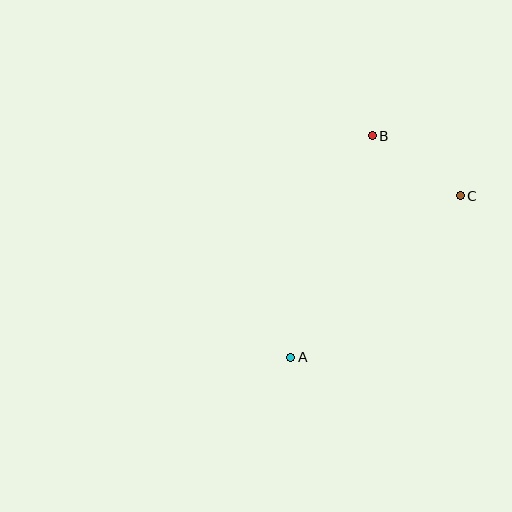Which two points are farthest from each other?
Points A and B are farthest from each other.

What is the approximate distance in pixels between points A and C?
The distance between A and C is approximately 234 pixels.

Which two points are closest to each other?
Points B and C are closest to each other.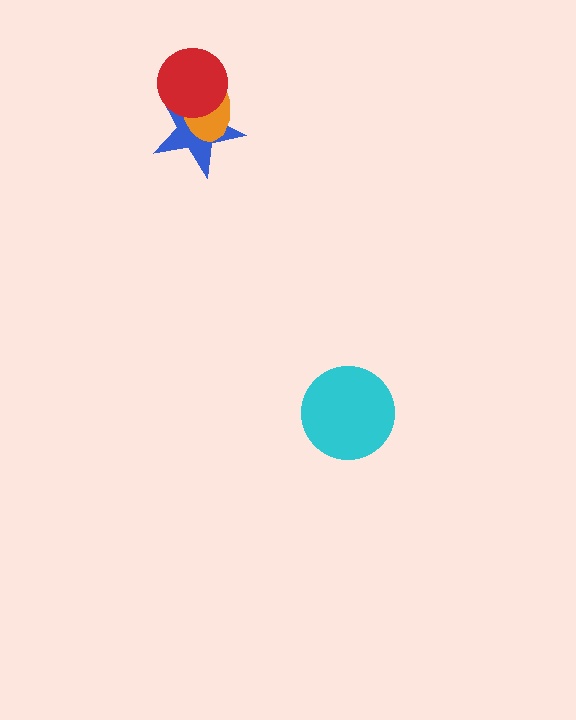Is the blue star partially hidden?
Yes, it is partially covered by another shape.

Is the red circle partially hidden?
No, no other shape covers it.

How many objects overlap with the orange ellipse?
2 objects overlap with the orange ellipse.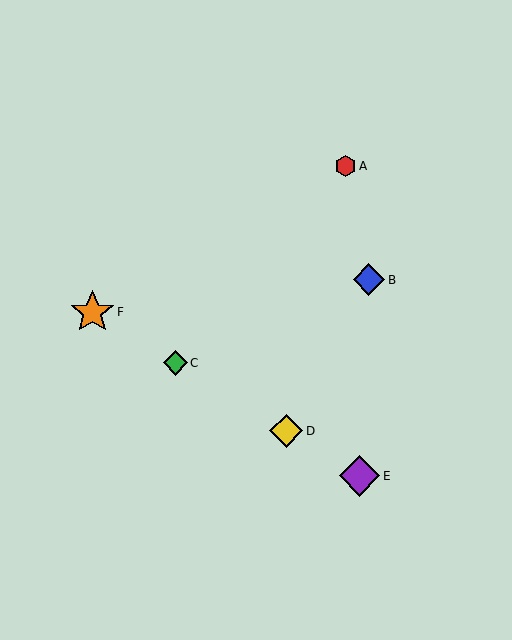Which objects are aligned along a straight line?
Objects C, D, E, F are aligned along a straight line.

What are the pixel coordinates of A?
Object A is at (346, 166).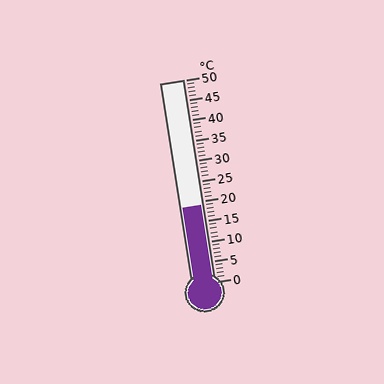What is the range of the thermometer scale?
The thermometer scale ranges from 0°C to 50°C.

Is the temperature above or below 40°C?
The temperature is below 40°C.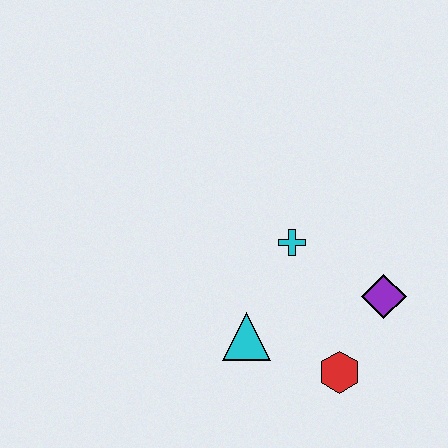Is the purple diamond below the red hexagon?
No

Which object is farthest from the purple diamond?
The cyan triangle is farthest from the purple diamond.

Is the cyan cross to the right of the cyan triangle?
Yes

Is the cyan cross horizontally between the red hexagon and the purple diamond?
No